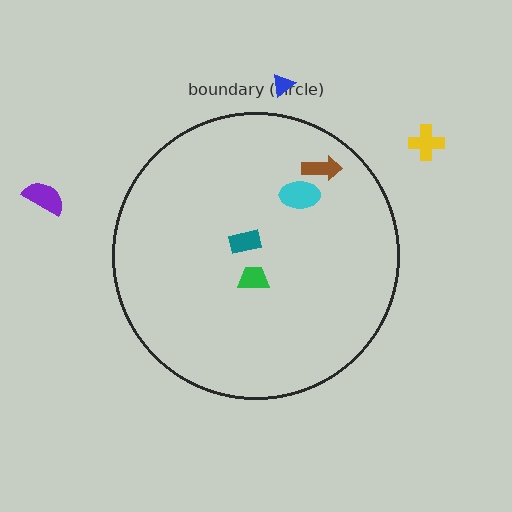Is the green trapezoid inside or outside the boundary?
Inside.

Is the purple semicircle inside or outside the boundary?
Outside.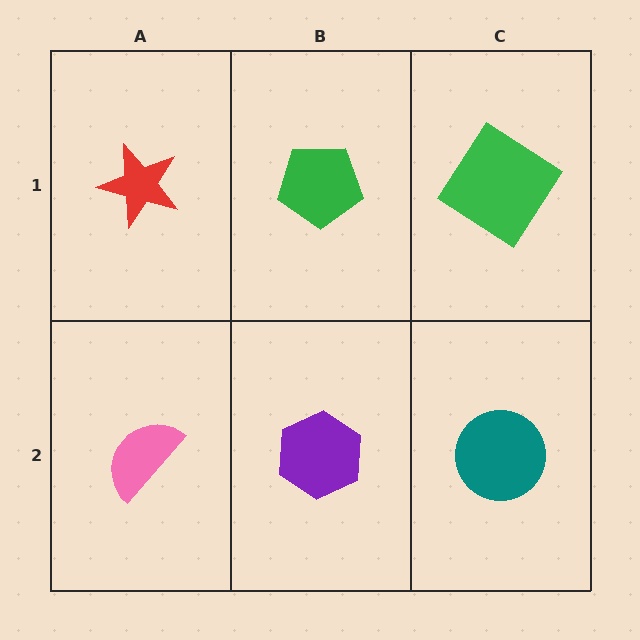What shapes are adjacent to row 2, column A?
A red star (row 1, column A), a purple hexagon (row 2, column B).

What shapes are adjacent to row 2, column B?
A green pentagon (row 1, column B), a pink semicircle (row 2, column A), a teal circle (row 2, column C).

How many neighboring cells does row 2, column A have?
2.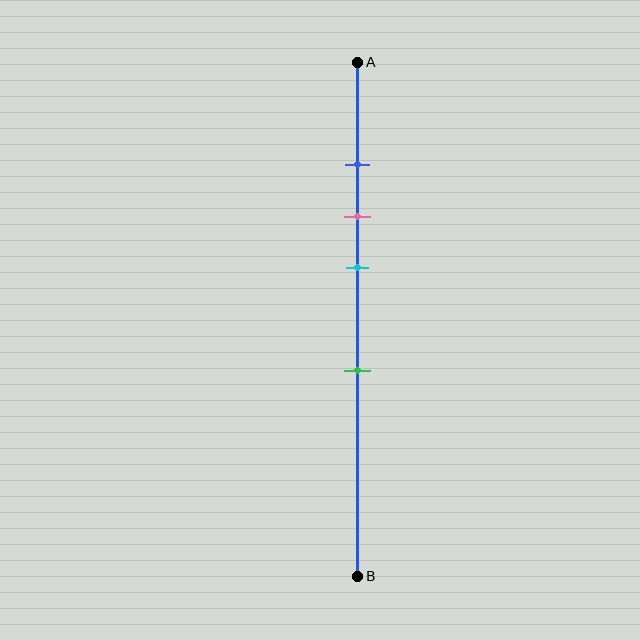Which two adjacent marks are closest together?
The blue and pink marks are the closest adjacent pair.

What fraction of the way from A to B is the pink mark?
The pink mark is approximately 30% (0.3) of the way from A to B.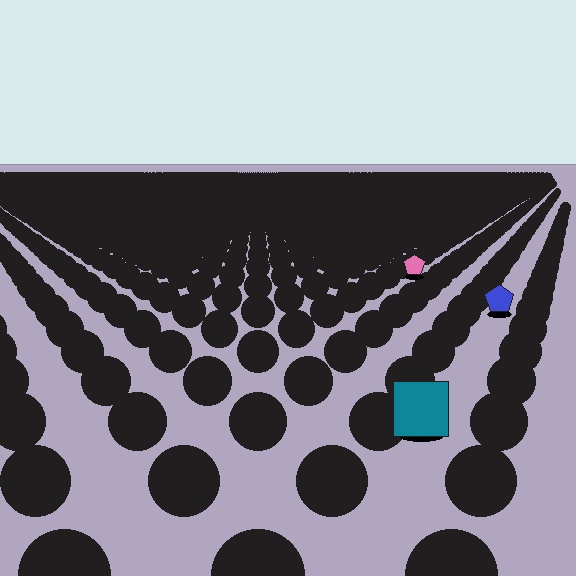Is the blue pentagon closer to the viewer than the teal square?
No. The teal square is closer — you can tell from the texture gradient: the ground texture is coarser near it.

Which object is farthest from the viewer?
The pink pentagon is farthest from the viewer. It appears smaller and the ground texture around it is denser.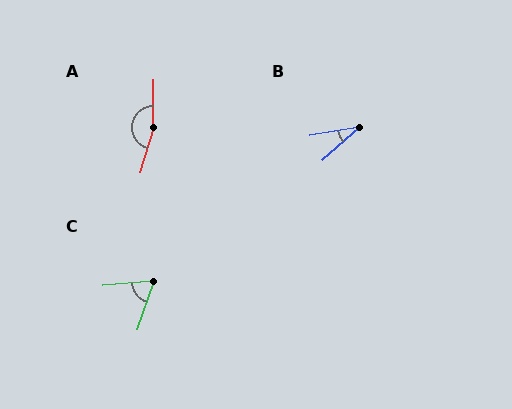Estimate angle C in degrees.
Approximately 67 degrees.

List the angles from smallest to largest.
B (32°), C (67°), A (164°).